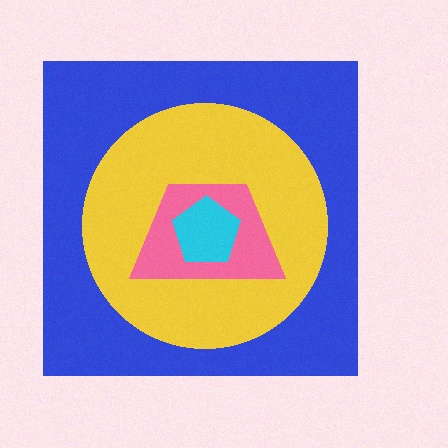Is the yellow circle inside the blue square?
Yes.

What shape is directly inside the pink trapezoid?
The cyan pentagon.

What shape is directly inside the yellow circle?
The pink trapezoid.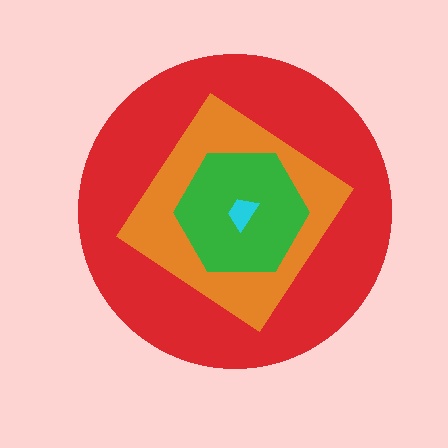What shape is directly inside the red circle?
The orange diamond.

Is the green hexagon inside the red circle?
Yes.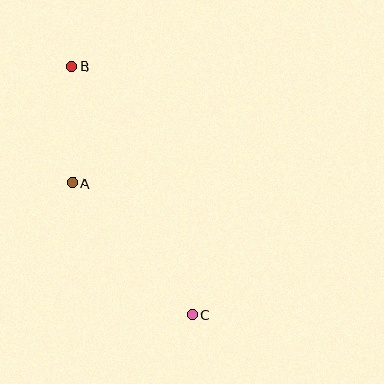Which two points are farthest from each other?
Points B and C are farthest from each other.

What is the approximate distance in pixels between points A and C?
The distance between A and C is approximately 178 pixels.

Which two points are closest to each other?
Points A and B are closest to each other.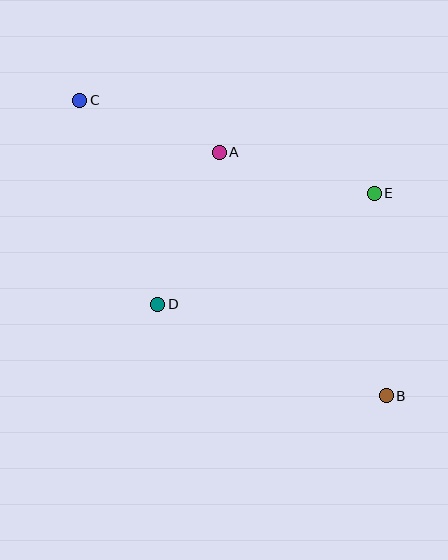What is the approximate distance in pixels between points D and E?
The distance between D and E is approximately 243 pixels.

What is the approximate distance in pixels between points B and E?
The distance between B and E is approximately 203 pixels.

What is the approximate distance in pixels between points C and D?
The distance between C and D is approximately 218 pixels.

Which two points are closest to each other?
Points A and C are closest to each other.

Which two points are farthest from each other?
Points B and C are farthest from each other.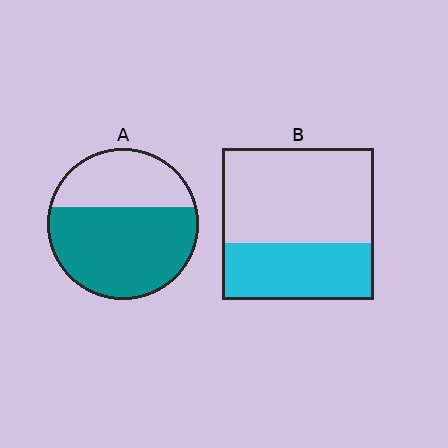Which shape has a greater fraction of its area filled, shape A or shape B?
Shape A.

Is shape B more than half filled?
No.